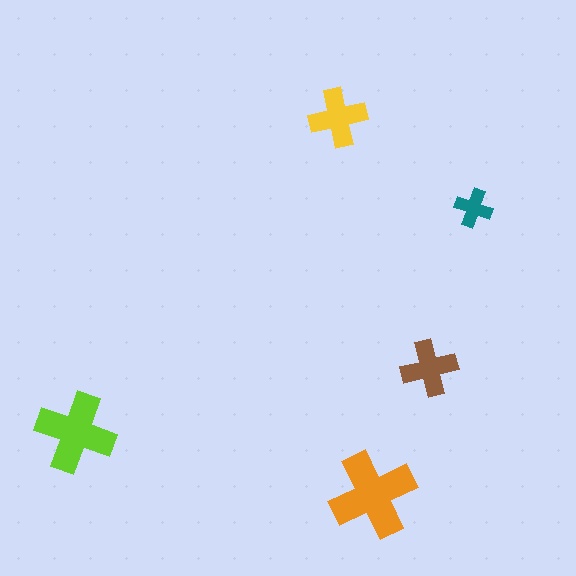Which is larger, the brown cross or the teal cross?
The brown one.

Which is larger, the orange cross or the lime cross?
The orange one.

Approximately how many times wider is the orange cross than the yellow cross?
About 1.5 times wider.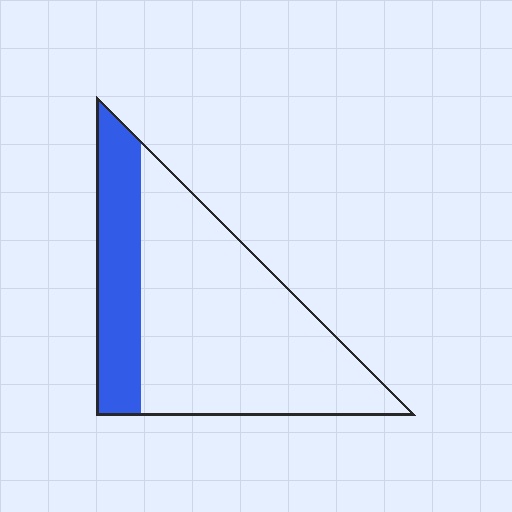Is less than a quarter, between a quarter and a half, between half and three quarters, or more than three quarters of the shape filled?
Between a quarter and a half.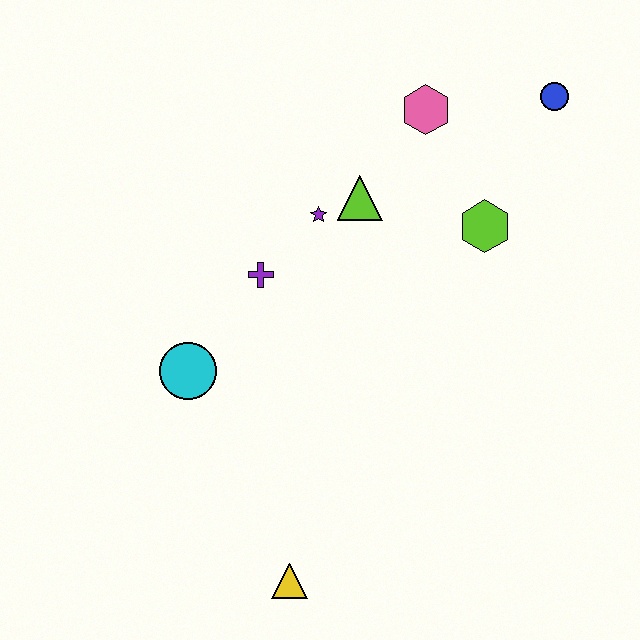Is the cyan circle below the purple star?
Yes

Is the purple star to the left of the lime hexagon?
Yes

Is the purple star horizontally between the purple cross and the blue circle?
Yes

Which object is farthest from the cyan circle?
The blue circle is farthest from the cyan circle.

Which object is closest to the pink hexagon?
The lime triangle is closest to the pink hexagon.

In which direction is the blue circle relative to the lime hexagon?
The blue circle is above the lime hexagon.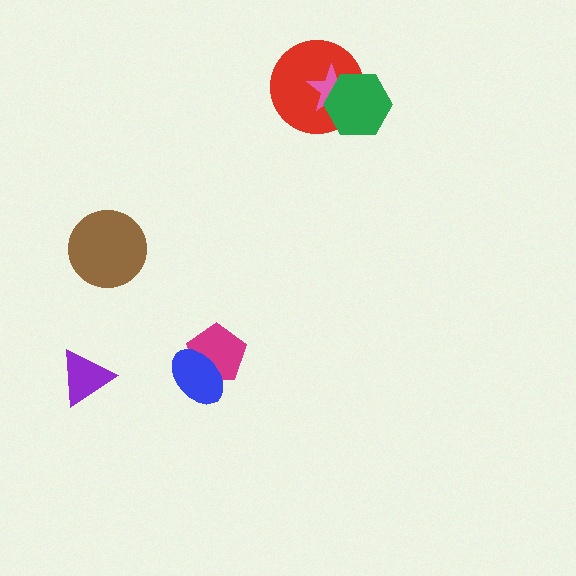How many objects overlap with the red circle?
2 objects overlap with the red circle.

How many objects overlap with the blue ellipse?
1 object overlaps with the blue ellipse.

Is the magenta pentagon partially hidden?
Yes, it is partially covered by another shape.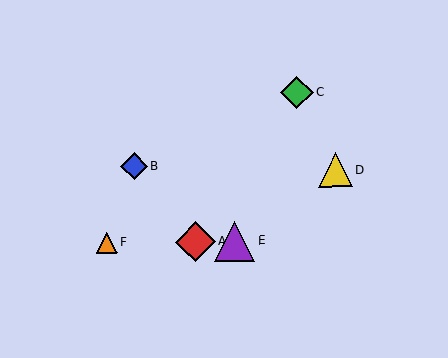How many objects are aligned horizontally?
3 objects (A, E, F) are aligned horizontally.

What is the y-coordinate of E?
Object E is at y≈241.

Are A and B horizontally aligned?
No, A is at y≈242 and B is at y≈166.